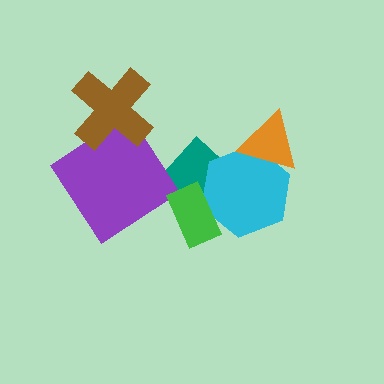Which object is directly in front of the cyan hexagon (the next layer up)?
The orange triangle is directly in front of the cyan hexagon.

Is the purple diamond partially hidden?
Yes, it is partially covered by another shape.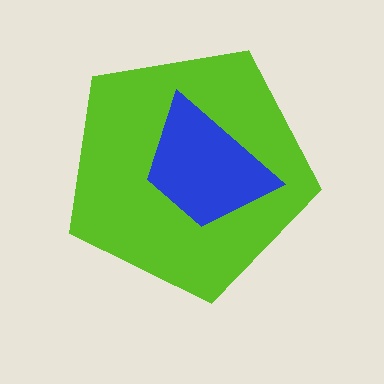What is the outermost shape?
The lime pentagon.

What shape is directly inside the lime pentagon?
The blue trapezoid.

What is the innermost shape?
The blue trapezoid.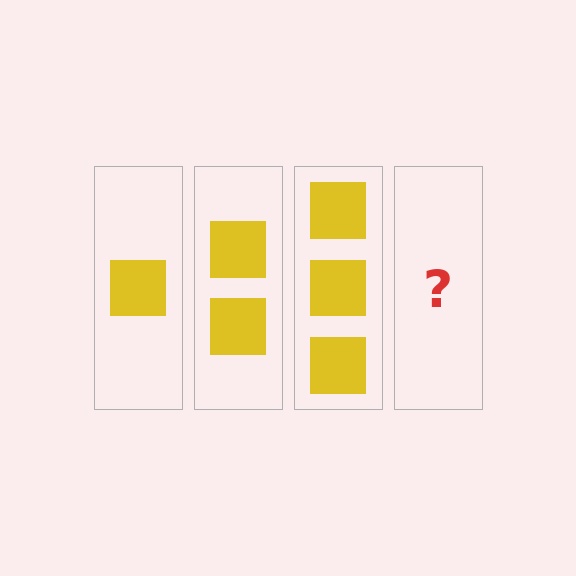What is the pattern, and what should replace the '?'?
The pattern is that each step adds one more square. The '?' should be 4 squares.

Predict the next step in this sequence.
The next step is 4 squares.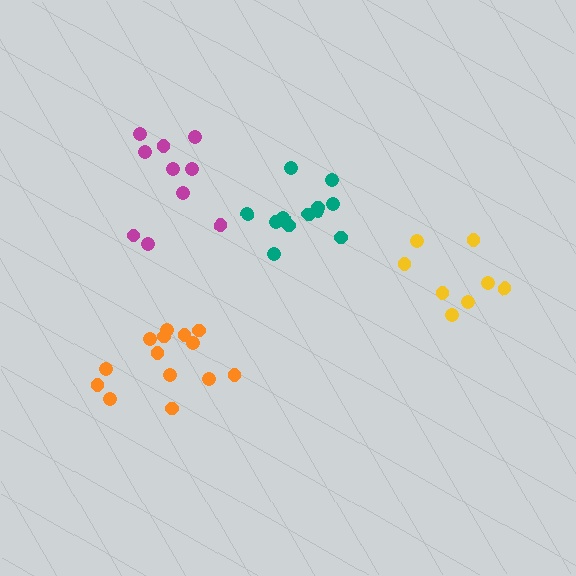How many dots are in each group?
Group 1: 8 dots, Group 2: 10 dots, Group 3: 14 dots, Group 4: 13 dots (45 total).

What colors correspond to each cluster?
The clusters are colored: yellow, magenta, orange, teal.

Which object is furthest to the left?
The magenta cluster is leftmost.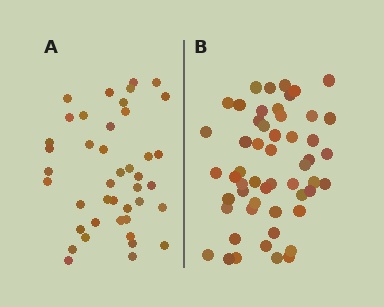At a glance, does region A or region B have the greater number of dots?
Region B (the right region) has more dots.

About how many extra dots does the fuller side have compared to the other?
Region B has roughly 12 or so more dots than region A.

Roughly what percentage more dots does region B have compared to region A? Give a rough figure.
About 25% more.